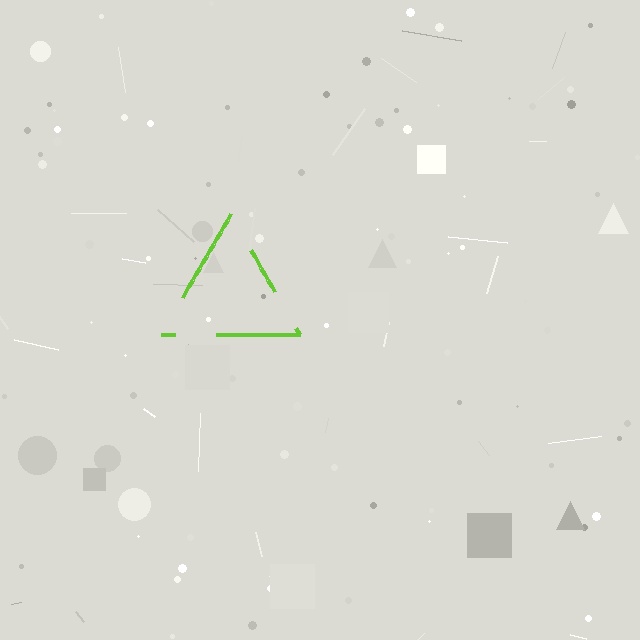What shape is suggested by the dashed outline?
The dashed outline suggests a triangle.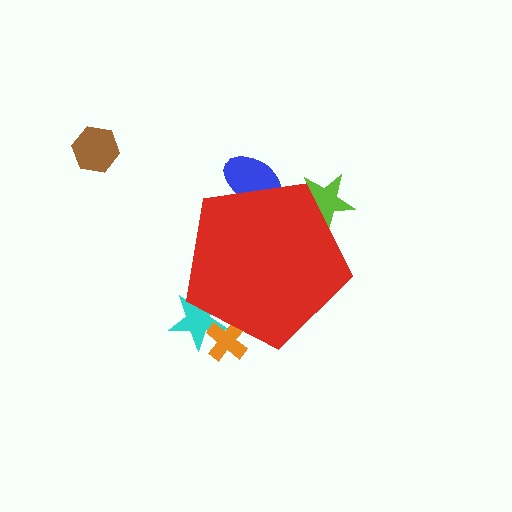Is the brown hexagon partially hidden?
No, the brown hexagon is fully visible.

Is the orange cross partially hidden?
Yes, the orange cross is partially hidden behind the red pentagon.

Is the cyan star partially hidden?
Yes, the cyan star is partially hidden behind the red pentagon.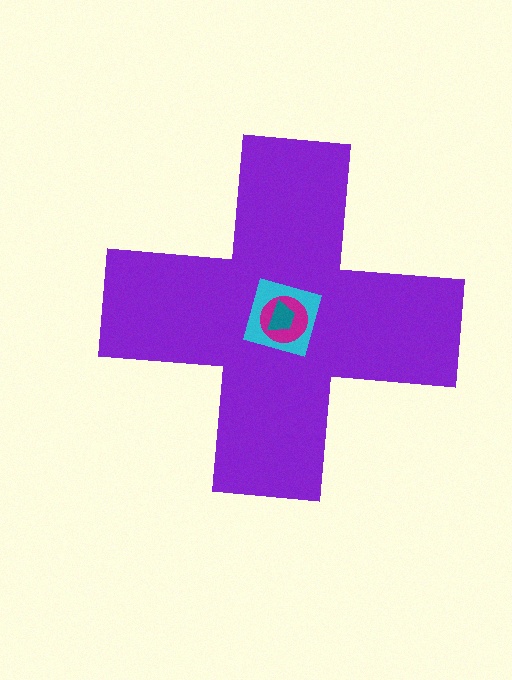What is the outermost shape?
The purple cross.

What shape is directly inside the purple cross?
The cyan diamond.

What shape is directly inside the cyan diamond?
The magenta circle.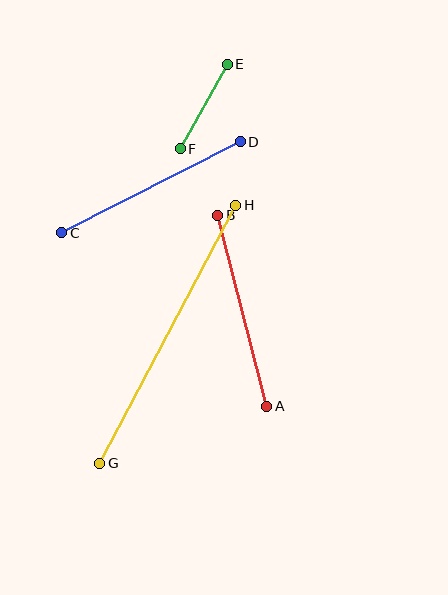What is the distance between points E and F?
The distance is approximately 97 pixels.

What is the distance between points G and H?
The distance is approximately 292 pixels.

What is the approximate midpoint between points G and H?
The midpoint is at approximately (168, 334) pixels.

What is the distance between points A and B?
The distance is approximately 197 pixels.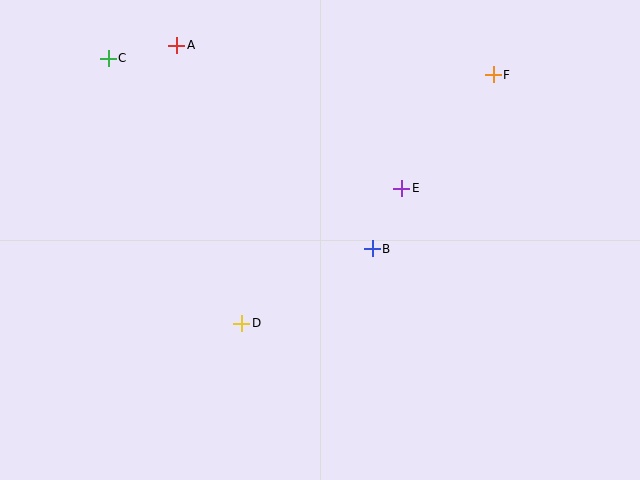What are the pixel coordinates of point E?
Point E is at (402, 188).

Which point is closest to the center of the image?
Point B at (372, 249) is closest to the center.